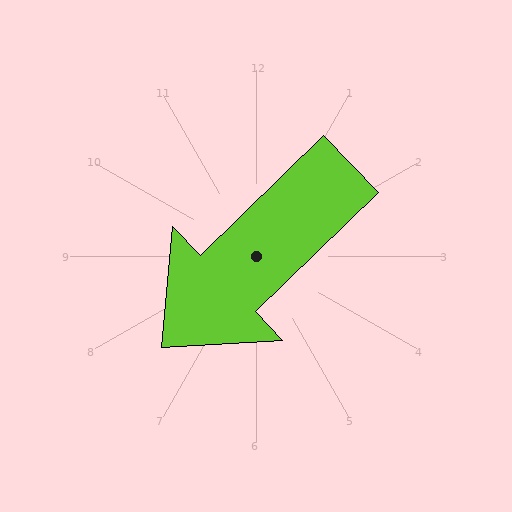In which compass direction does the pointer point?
Southwest.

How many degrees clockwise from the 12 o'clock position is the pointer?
Approximately 226 degrees.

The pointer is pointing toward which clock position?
Roughly 8 o'clock.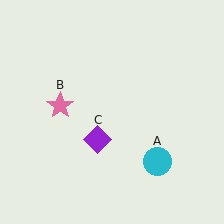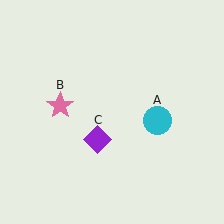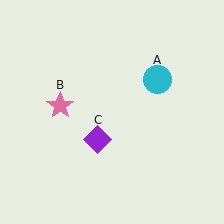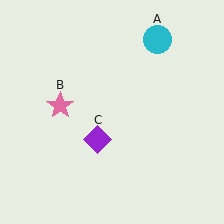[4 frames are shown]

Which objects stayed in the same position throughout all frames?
Pink star (object B) and purple diamond (object C) remained stationary.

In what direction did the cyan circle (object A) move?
The cyan circle (object A) moved up.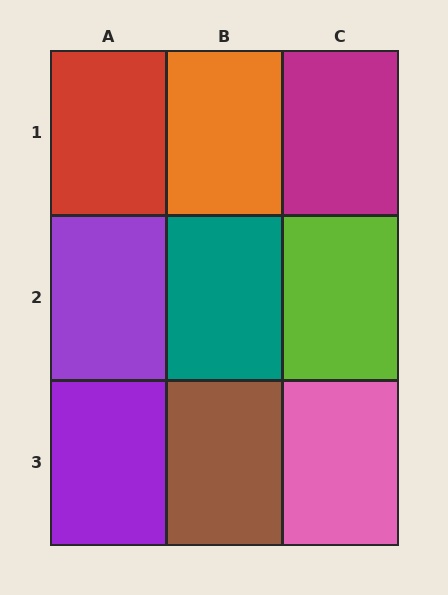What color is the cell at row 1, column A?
Red.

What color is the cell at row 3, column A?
Purple.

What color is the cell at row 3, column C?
Pink.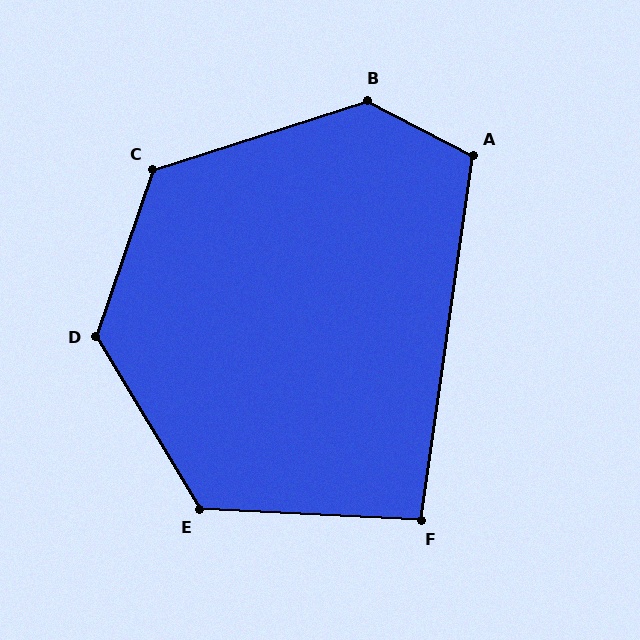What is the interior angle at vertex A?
Approximately 110 degrees (obtuse).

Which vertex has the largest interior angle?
B, at approximately 134 degrees.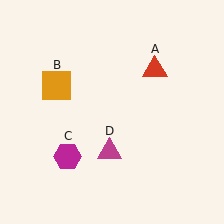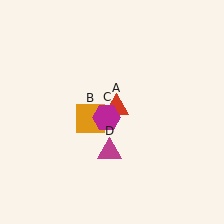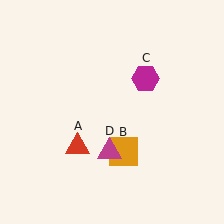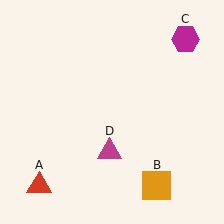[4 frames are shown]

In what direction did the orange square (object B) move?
The orange square (object B) moved down and to the right.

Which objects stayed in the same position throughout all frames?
Magenta triangle (object D) remained stationary.